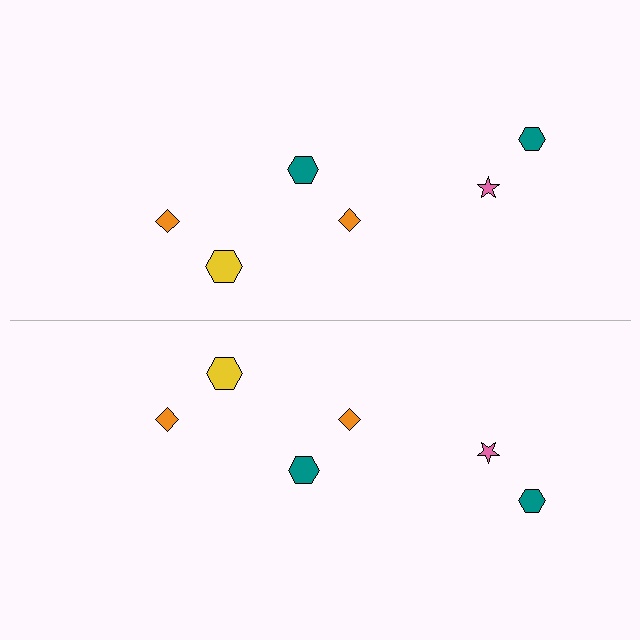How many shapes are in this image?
There are 12 shapes in this image.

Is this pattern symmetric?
Yes, this pattern has bilateral (reflection) symmetry.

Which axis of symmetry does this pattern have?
The pattern has a horizontal axis of symmetry running through the center of the image.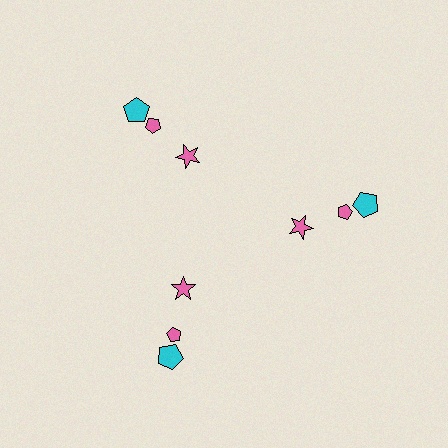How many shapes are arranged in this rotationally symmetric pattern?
There are 9 shapes, arranged in 3 groups of 3.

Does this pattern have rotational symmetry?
Yes, this pattern has 3-fold rotational symmetry. It looks the same after rotating 120 degrees around the center.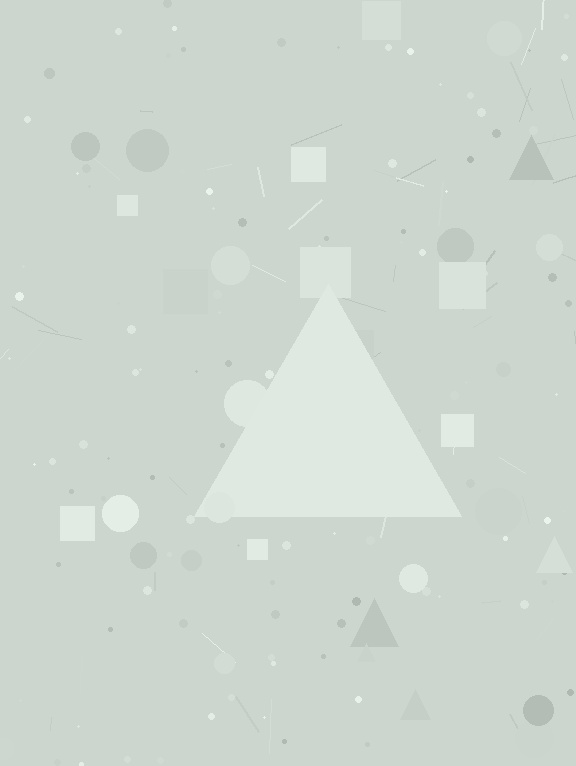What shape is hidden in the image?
A triangle is hidden in the image.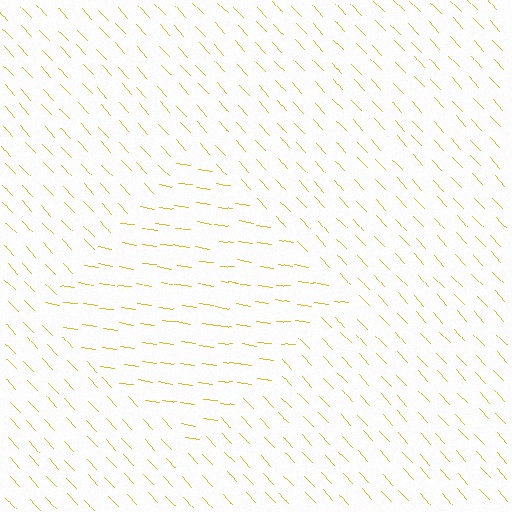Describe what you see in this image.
The image is filled with small yellow line segments. A diamond region in the image has lines oriented differently from the surrounding lines, creating a visible texture boundary.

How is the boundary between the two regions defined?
The boundary is defined purely by a change in line orientation (approximately 39 degrees difference). All lines are the same color and thickness.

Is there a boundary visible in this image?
Yes, there is a texture boundary formed by a change in line orientation.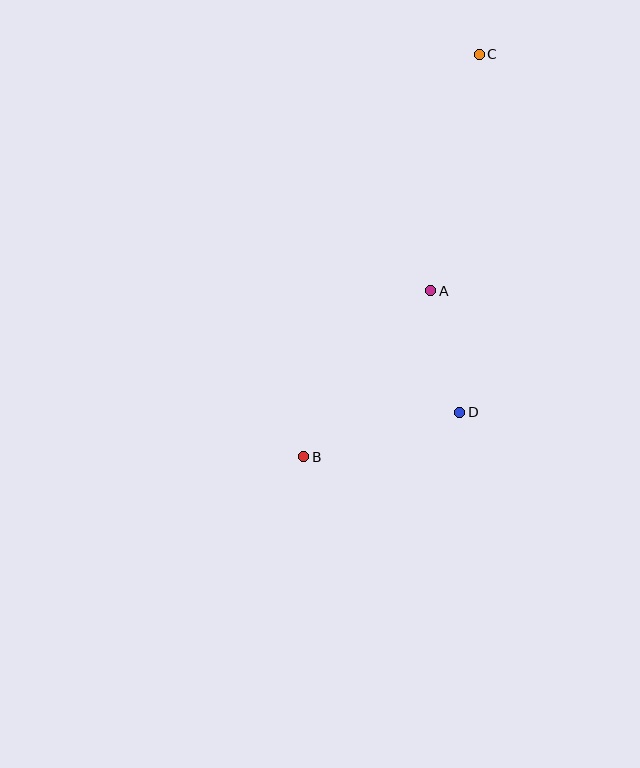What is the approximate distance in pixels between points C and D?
The distance between C and D is approximately 359 pixels.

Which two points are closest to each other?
Points A and D are closest to each other.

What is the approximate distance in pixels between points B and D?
The distance between B and D is approximately 162 pixels.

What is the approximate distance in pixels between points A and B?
The distance between A and B is approximately 209 pixels.